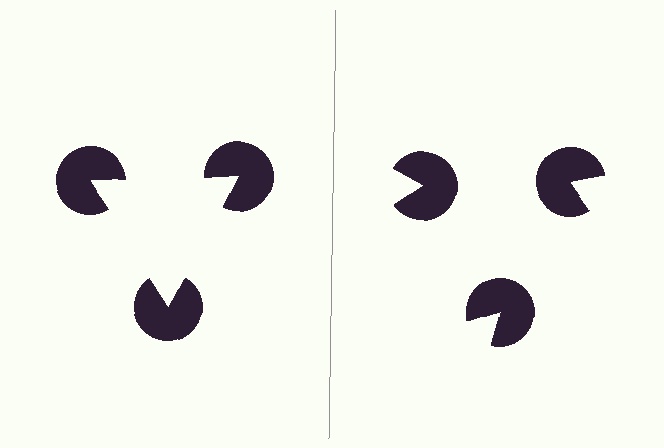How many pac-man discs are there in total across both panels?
6 — 3 on each side.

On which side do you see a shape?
An illusory triangle appears on the left side. On the right side the wedge cuts are rotated, so no coherent shape forms.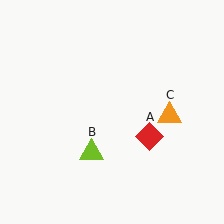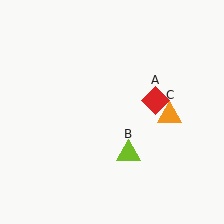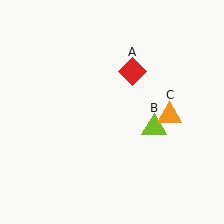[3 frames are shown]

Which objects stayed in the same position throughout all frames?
Orange triangle (object C) remained stationary.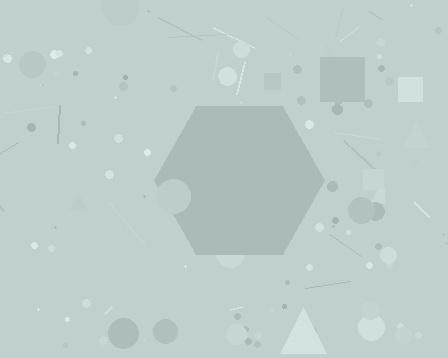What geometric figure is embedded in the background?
A hexagon is embedded in the background.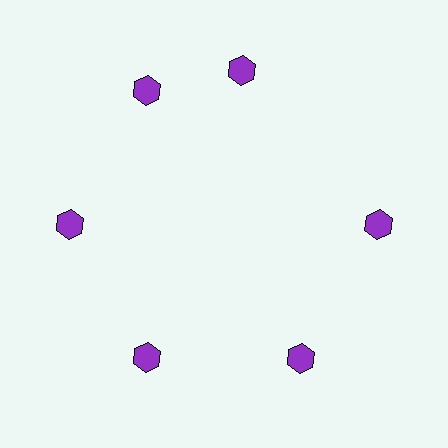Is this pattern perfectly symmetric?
No. The 6 purple hexagons are arranged in a ring, but one element near the 1 o'clock position is rotated out of alignment along the ring, breaking the 6-fold rotational symmetry.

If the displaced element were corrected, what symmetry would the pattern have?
It would have 6-fold rotational symmetry — the pattern would map onto itself every 60 degrees.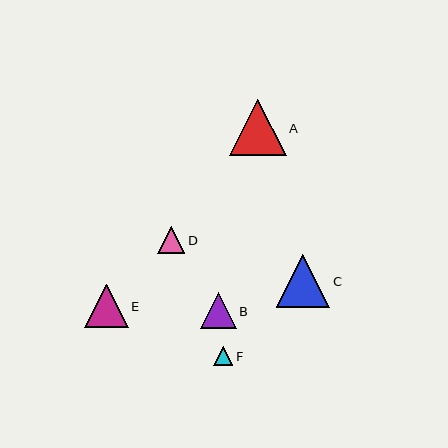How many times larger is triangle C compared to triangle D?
Triangle C is approximately 2.0 times the size of triangle D.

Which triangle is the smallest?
Triangle F is the smallest with a size of approximately 19 pixels.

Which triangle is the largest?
Triangle A is the largest with a size of approximately 57 pixels.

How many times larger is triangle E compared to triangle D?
Triangle E is approximately 1.6 times the size of triangle D.